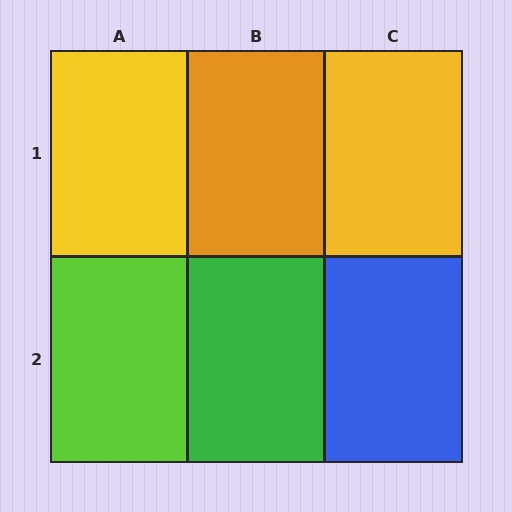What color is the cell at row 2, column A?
Lime.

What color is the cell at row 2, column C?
Blue.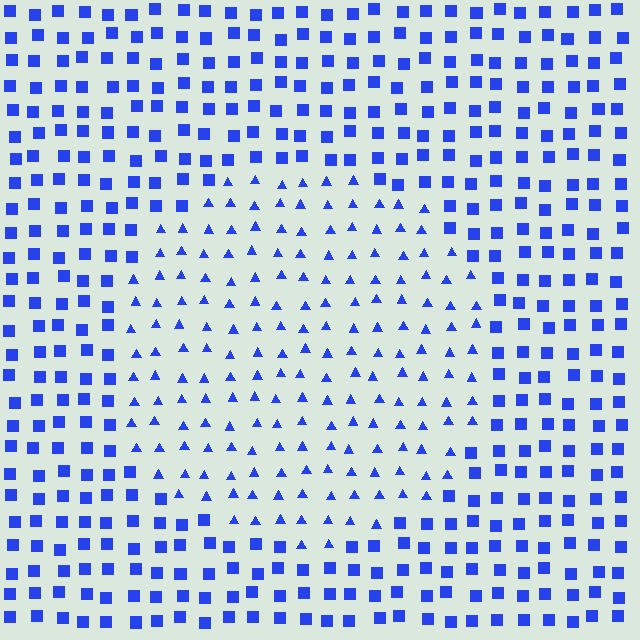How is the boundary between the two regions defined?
The boundary is defined by a change in element shape: triangles inside vs. squares outside. All elements share the same color and spacing.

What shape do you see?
I see a circle.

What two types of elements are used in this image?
The image uses triangles inside the circle region and squares outside it.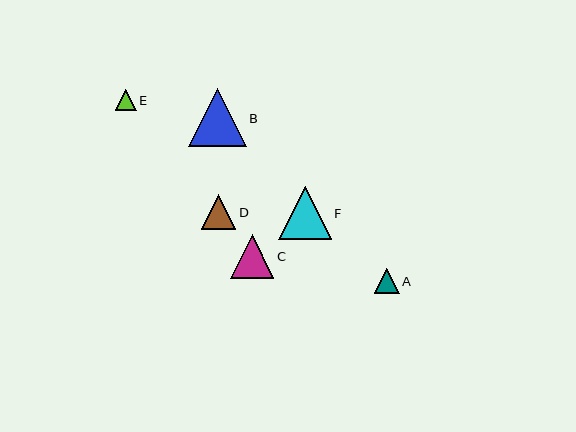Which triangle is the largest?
Triangle B is the largest with a size of approximately 58 pixels.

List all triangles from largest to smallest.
From largest to smallest: B, F, C, D, A, E.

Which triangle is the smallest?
Triangle E is the smallest with a size of approximately 20 pixels.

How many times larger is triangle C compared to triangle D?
Triangle C is approximately 1.3 times the size of triangle D.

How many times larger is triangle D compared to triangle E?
Triangle D is approximately 1.7 times the size of triangle E.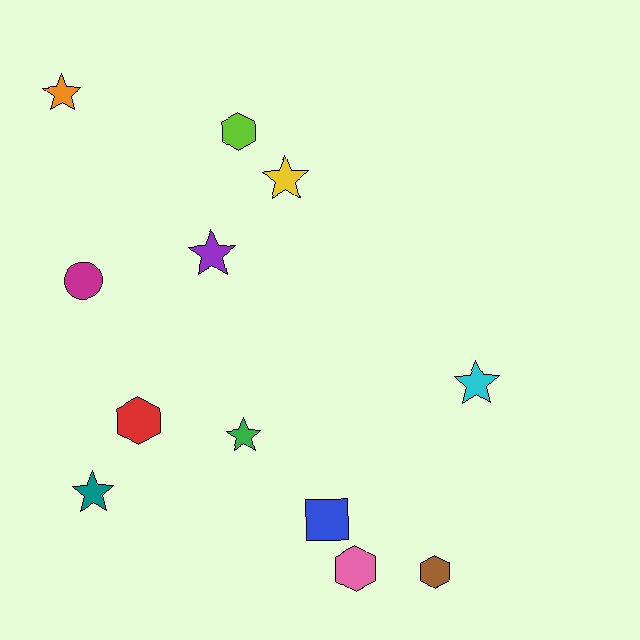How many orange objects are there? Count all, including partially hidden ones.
There is 1 orange object.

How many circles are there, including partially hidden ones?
There is 1 circle.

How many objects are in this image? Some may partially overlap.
There are 12 objects.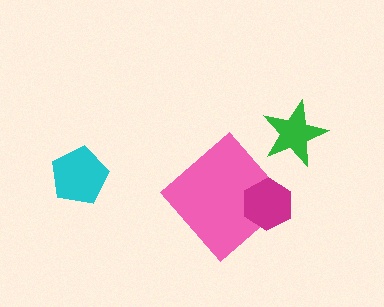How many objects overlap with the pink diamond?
1 object overlaps with the pink diamond.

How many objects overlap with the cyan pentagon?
0 objects overlap with the cyan pentagon.